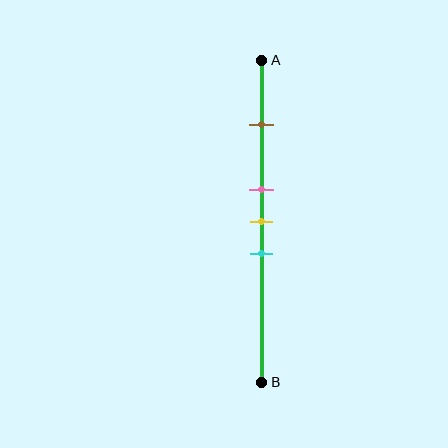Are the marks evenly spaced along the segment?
No, the marks are not evenly spaced.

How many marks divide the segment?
There are 4 marks dividing the segment.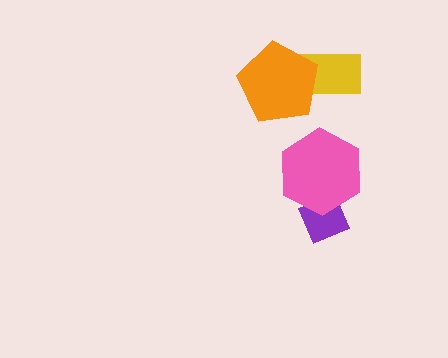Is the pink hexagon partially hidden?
No, no other shape covers it.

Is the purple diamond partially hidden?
Yes, it is partially covered by another shape.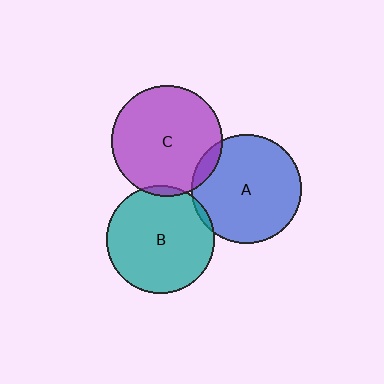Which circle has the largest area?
Circle C (purple).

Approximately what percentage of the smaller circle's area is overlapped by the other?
Approximately 5%.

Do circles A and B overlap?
Yes.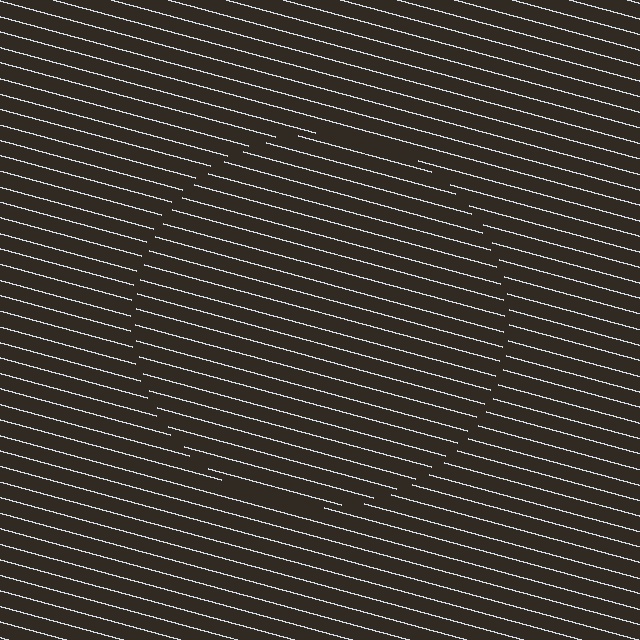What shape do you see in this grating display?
An illusory circle. The interior of the shape contains the same grating, shifted by half a period — the contour is defined by the phase discontinuity where line-ends from the inner and outer gratings abut.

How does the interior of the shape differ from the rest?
The interior of the shape contains the same grating, shifted by half a period — the contour is defined by the phase discontinuity where line-ends from the inner and outer gratings abut.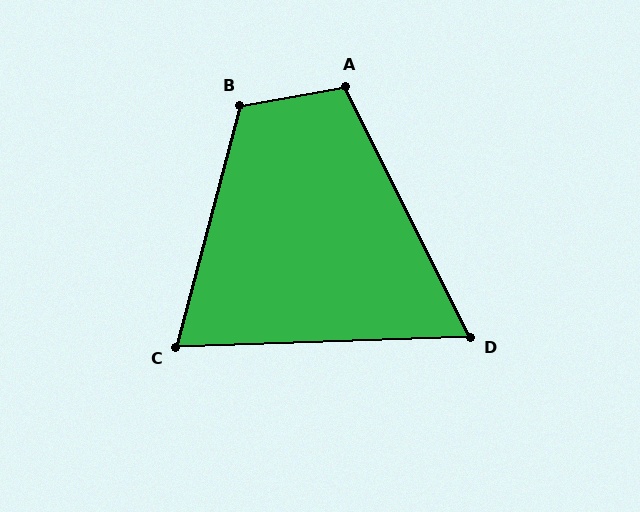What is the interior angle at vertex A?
Approximately 107 degrees (obtuse).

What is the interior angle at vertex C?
Approximately 73 degrees (acute).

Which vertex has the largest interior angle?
B, at approximately 115 degrees.